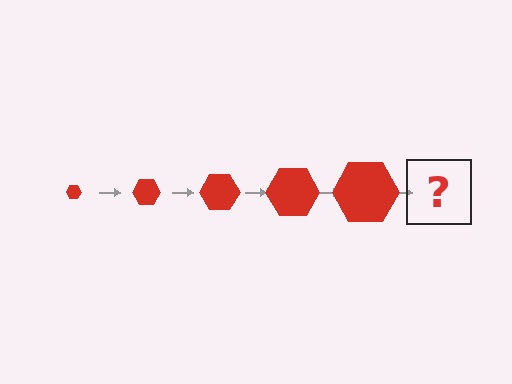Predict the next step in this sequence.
The next step is a red hexagon, larger than the previous one.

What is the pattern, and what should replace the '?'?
The pattern is that the hexagon gets progressively larger each step. The '?' should be a red hexagon, larger than the previous one.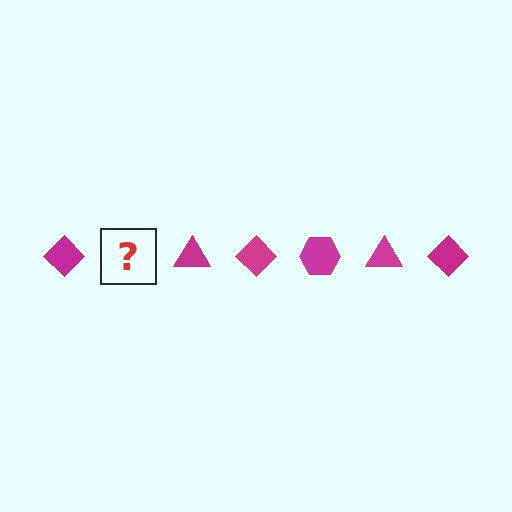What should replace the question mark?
The question mark should be replaced with a magenta hexagon.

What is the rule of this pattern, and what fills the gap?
The rule is that the pattern cycles through diamond, hexagon, triangle shapes in magenta. The gap should be filled with a magenta hexagon.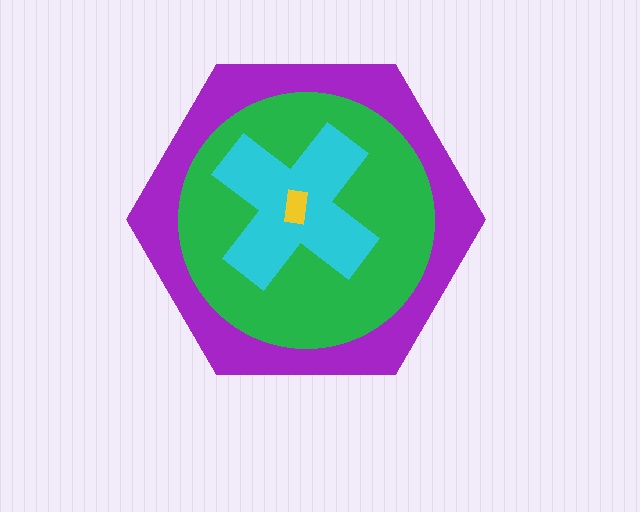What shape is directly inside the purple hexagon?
The green circle.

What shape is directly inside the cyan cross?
The yellow rectangle.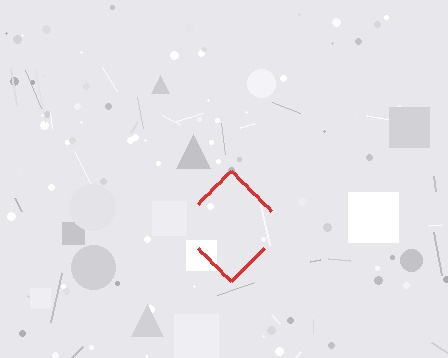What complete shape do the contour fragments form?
The contour fragments form a diamond.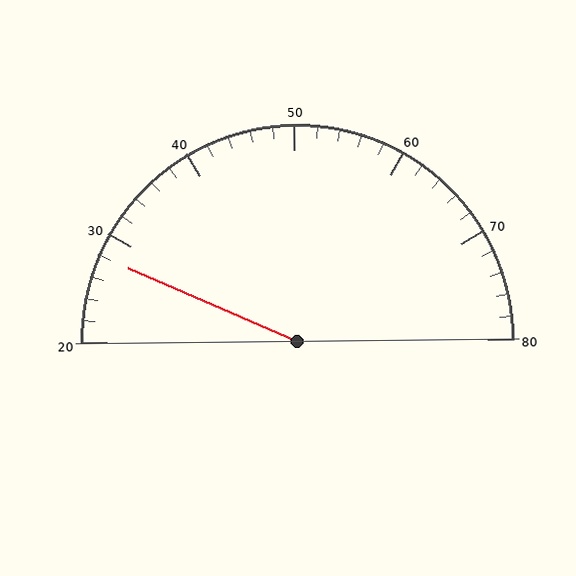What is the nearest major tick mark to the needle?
The nearest major tick mark is 30.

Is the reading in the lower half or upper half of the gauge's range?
The reading is in the lower half of the range (20 to 80).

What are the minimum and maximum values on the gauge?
The gauge ranges from 20 to 80.